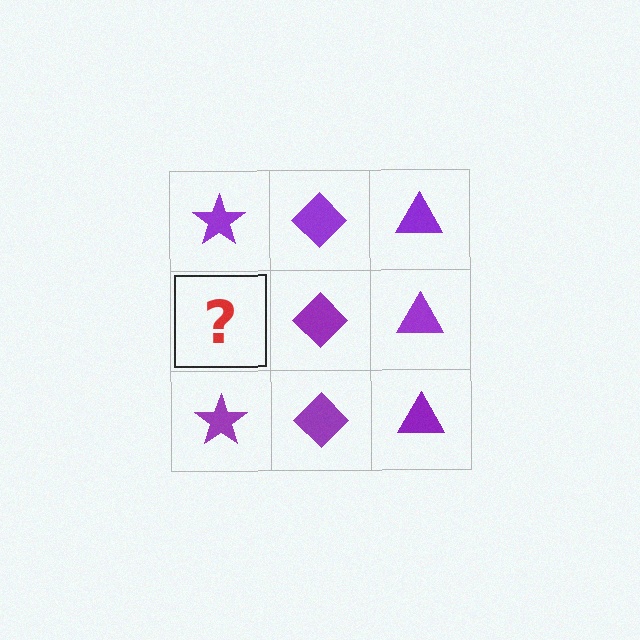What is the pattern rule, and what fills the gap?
The rule is that each column has a consistent shape. The gap should be filled with a purple star.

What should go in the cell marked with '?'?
The missing cell should contain a purple star.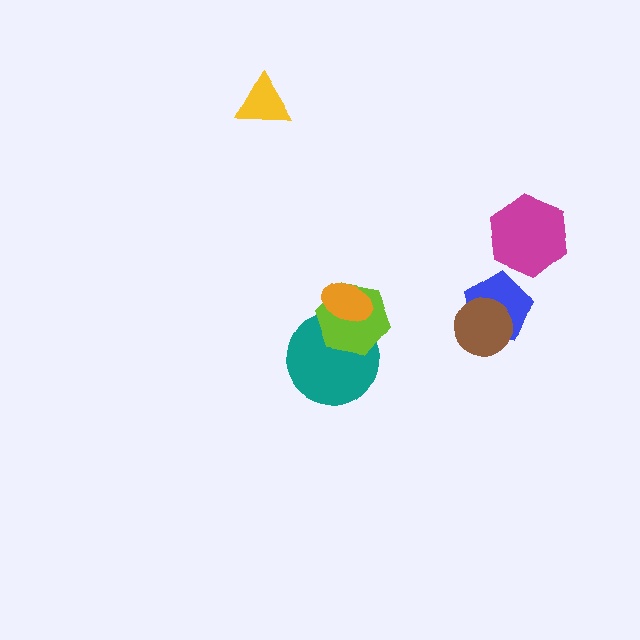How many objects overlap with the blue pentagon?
1 object overlaps with the blue pentagon.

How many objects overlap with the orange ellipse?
2 objects overlap with the orange ellipse.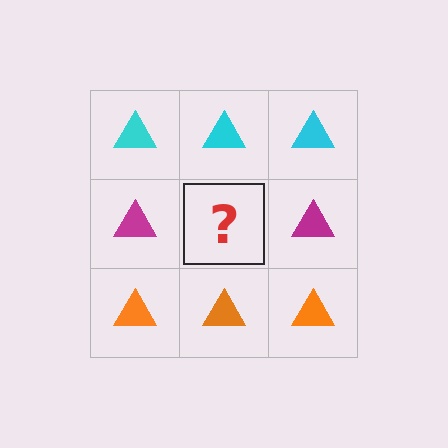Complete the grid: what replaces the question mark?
The question mark should be replaced with a magenta triangle.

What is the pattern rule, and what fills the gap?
The rule is that each row has a consistent color. The gap should be filled with a magenta triangle.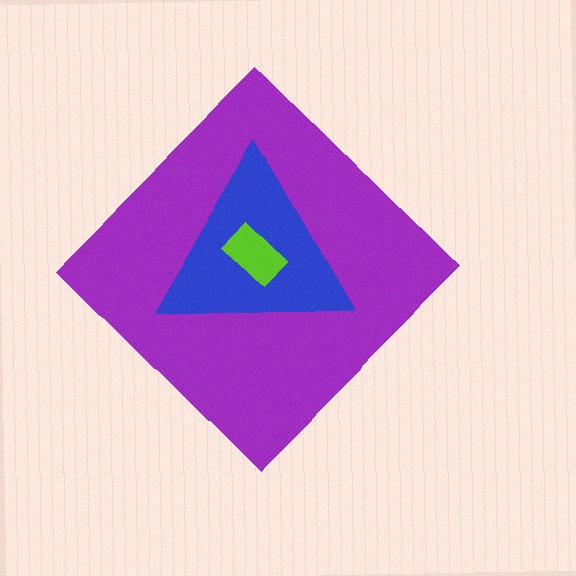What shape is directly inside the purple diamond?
The blue triangle.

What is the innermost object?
The lime rectangle.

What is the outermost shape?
The purple diamond.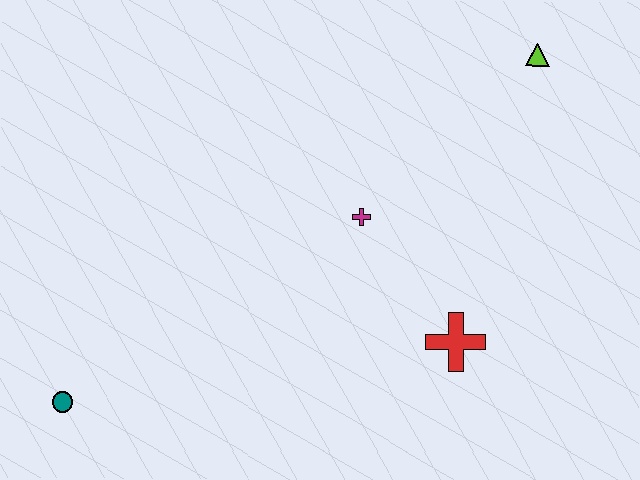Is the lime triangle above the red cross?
Yes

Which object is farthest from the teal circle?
The lime triangle is farthest from the teal circle.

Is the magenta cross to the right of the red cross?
No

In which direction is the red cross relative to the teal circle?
The red cross is to the right of the teal circle.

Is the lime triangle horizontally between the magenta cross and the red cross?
No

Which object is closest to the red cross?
The magenta cross is closest to the red cross.